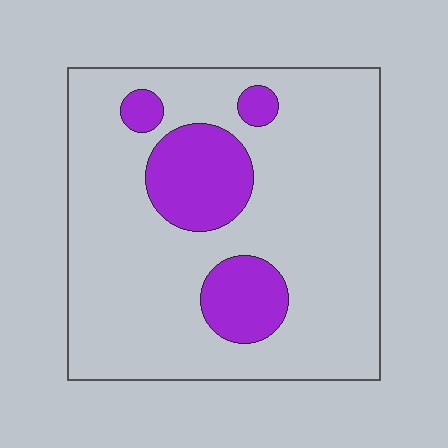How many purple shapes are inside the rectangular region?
4.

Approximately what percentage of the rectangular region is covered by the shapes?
Approximately 20%.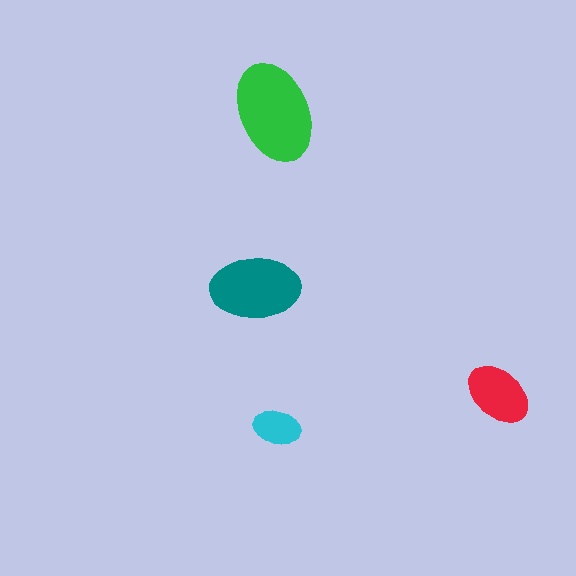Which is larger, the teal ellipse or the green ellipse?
The green one.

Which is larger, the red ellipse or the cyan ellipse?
The red one.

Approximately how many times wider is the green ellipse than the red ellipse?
About 1.5 times wider.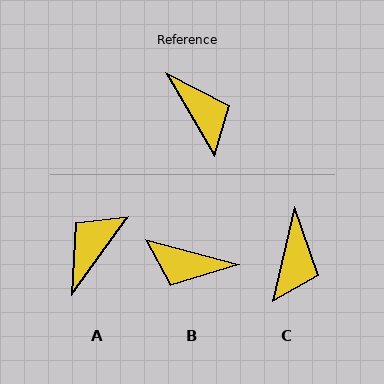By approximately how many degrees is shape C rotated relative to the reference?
Approximately 43 degrees clockwise.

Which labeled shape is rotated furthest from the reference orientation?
B, about 135 degrees away.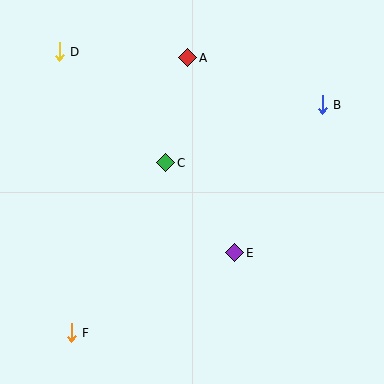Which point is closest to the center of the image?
Point C at (166, 163) is closest to the center.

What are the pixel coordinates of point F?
Point F is at (71, 333).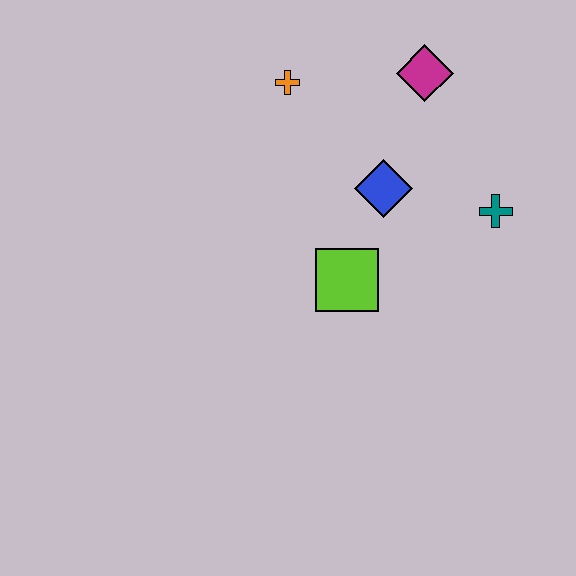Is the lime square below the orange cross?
Yes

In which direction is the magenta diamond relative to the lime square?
The magenta diamond is above the lime square.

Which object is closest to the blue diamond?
The lime square is closest to the blue diamond.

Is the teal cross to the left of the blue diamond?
No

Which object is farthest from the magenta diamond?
The lime square is farthest from the magenta diamond.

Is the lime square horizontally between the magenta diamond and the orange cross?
Yes